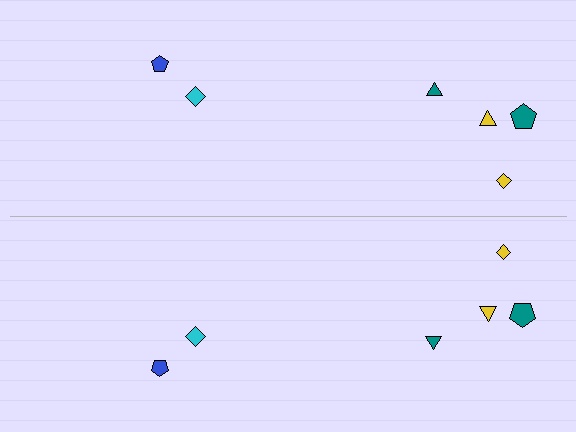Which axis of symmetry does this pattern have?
The pattern has a horizontal axis of symmetry running through the center of the image.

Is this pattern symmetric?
Yes, this pattern has bilateral (reflection) symmetry.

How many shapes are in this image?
There are 12 shapes in this image.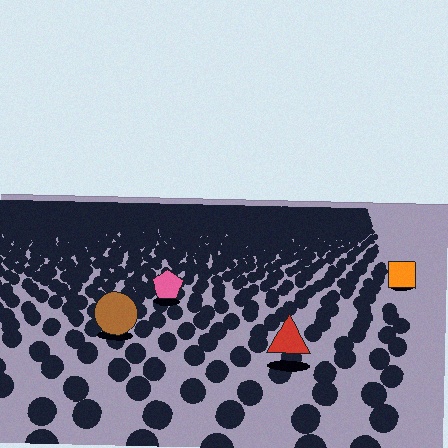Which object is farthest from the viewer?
The orange square is farthest from the viewer. It appears smaller and the ground texture around it is denser.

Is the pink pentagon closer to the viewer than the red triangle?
No. The red triangle is closer — you can tell from the texture gradient: the ground texture is coarser near it.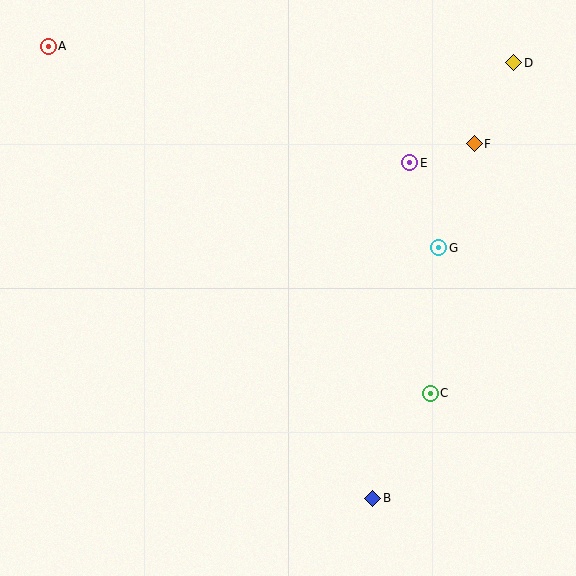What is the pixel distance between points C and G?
The distance between C and G is 146 pixels.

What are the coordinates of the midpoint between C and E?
The midpoint between C and E is at (420, 278).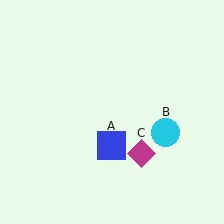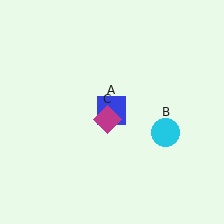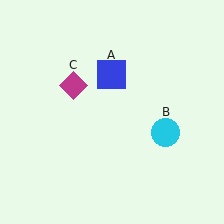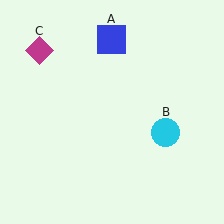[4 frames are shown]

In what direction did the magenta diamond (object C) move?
The magenta diamond (object C) moved up and to the left.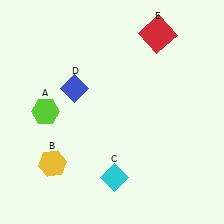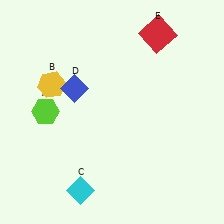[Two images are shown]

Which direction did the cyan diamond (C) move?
The cyan diamond (C) moved left.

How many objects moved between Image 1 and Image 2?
2 objects moved between the two images.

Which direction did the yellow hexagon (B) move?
The yellow hexagon (B) moved up.